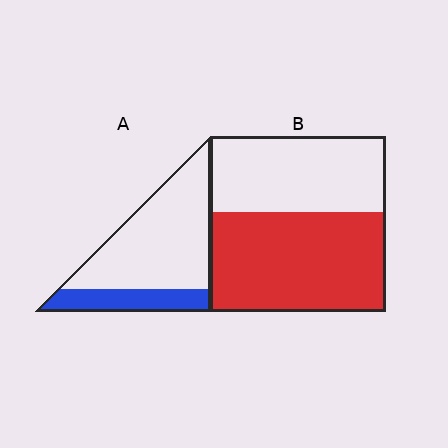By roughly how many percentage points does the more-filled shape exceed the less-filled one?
By roughly 30 percentage points (B over A).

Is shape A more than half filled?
No.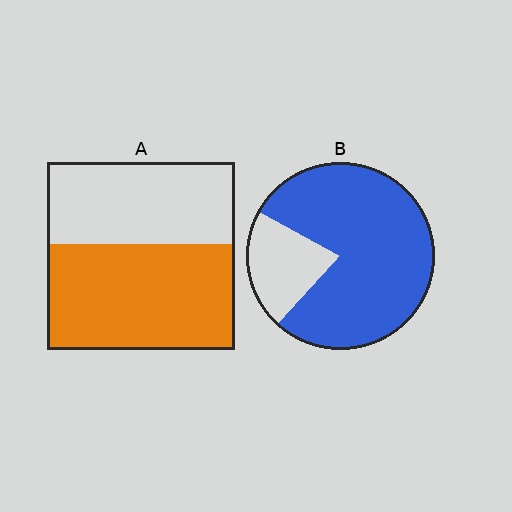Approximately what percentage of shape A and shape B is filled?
A is approximately 55% and B is approximately 80%.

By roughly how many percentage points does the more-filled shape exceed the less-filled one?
By roughly 25 percentage points (B over A).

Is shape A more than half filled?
Yes.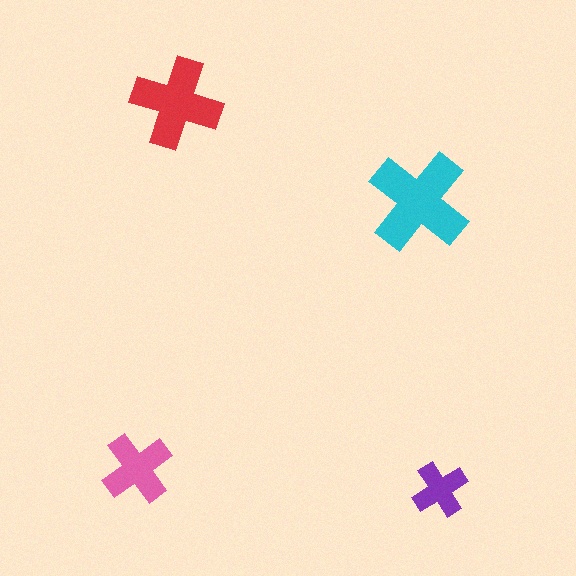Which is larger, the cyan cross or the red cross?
The cyan one.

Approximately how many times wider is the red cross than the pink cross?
About 1.5 times wider.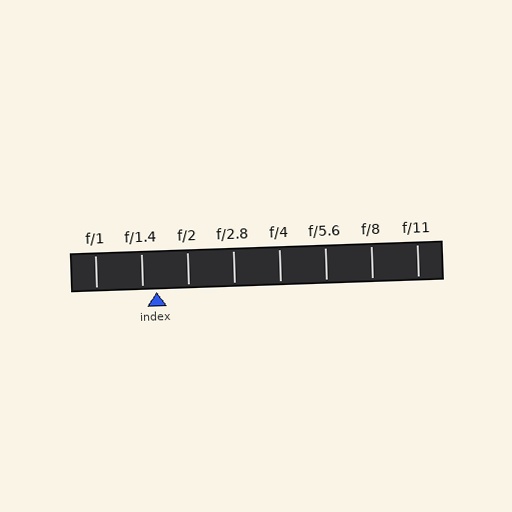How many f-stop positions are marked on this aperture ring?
There are 8 f-stop positions marked.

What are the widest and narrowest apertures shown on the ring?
The widest aperture shown is f/1 and the narrowest is f/11.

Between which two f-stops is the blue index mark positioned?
The index mark is between f/1.4 and f/2.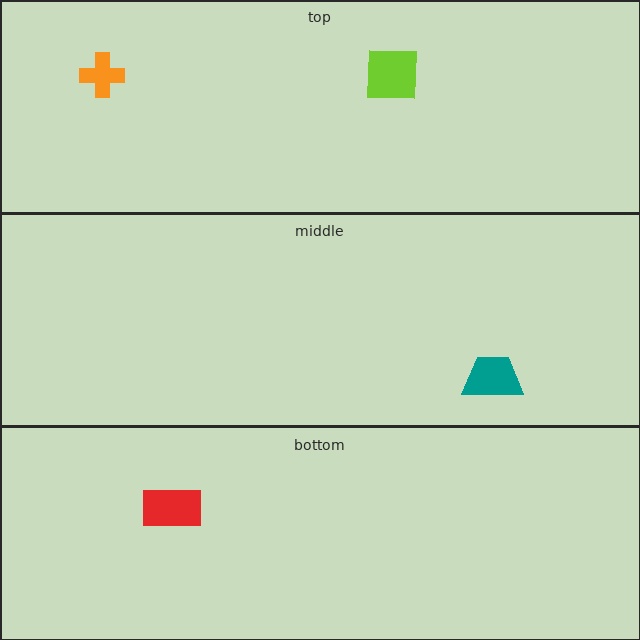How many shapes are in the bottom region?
1.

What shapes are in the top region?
The orange cross, the lime square.